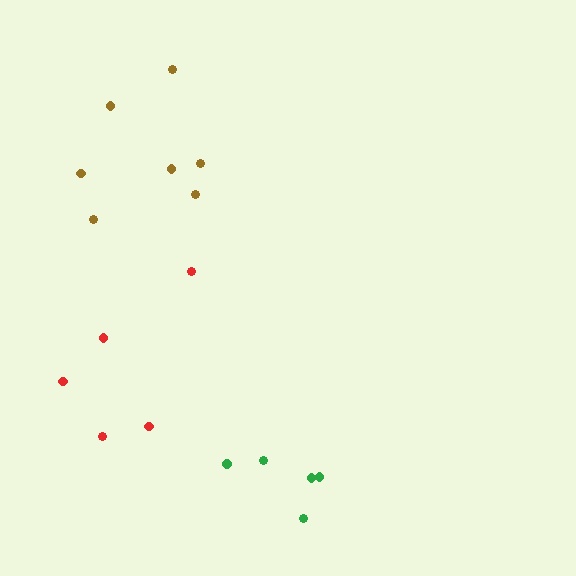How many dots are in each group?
Group 1: 7 dots, Group 2: 5 dots, Group 3: 5 dots (17 total).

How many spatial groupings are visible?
There are 3 spatial groupings.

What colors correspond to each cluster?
The clusters are colored: brown, green, red.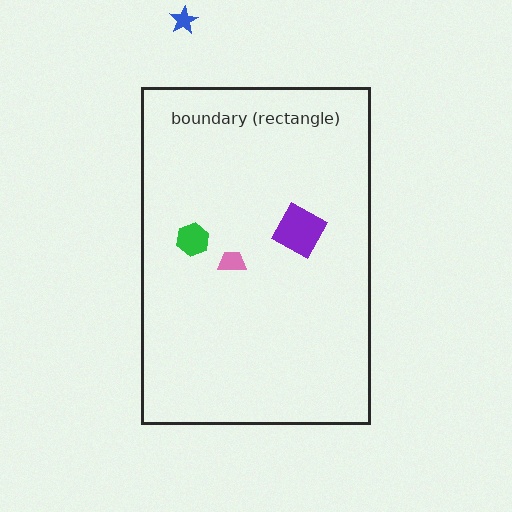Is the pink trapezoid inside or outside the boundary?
Inside.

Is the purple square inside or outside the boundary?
Inside.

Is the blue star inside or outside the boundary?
Outside.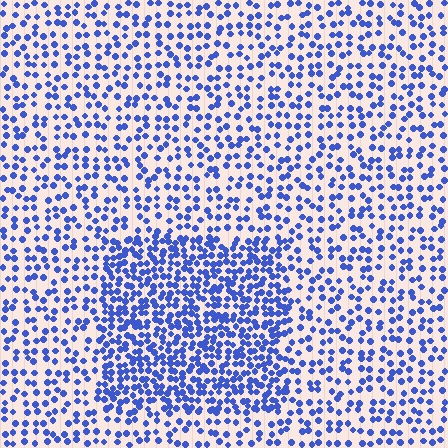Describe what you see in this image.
The image contains small blue elements arranged at two different densities. A rectangle-shaped region is visible where the elements are more densely packed than the surrounding area.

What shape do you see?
I see a rectangle.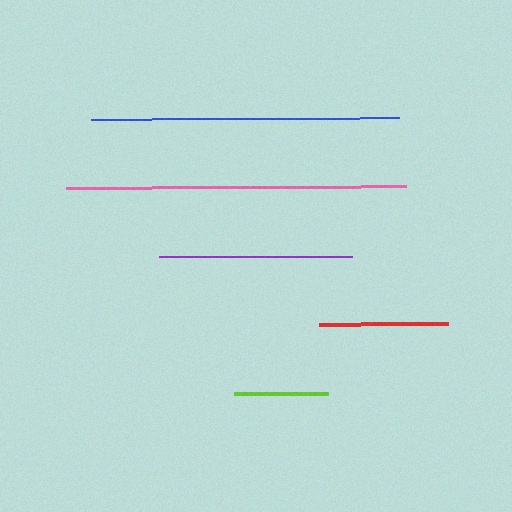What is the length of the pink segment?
The pink segment is approximately 340 pixels long.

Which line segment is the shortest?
The lime line is the shortest at approximately 93 pixels.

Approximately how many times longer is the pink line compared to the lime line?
The pink line is approximately 3.7 times the length of the lime line.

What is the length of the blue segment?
The blue segment is approximately 308 pixels long.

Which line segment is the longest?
The pink line is the longest at approximately 340 pixels.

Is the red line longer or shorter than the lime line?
The red line is longer than the lime line.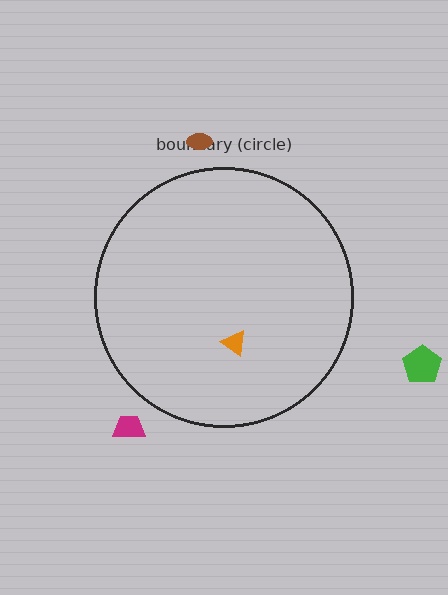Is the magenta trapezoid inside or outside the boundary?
Outside.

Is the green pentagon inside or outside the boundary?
Outside.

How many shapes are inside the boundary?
1 inside, 3 outside.